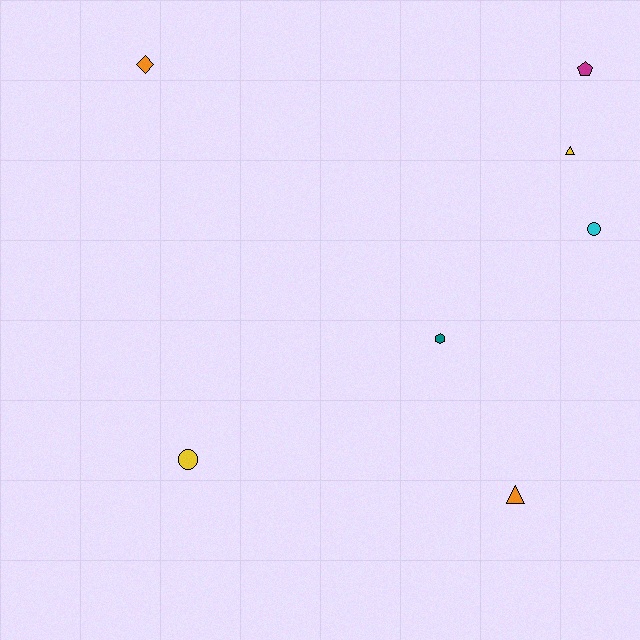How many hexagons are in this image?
There is 1 hexagon.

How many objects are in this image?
There are 7 objects.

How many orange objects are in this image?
There are 2 orange objects.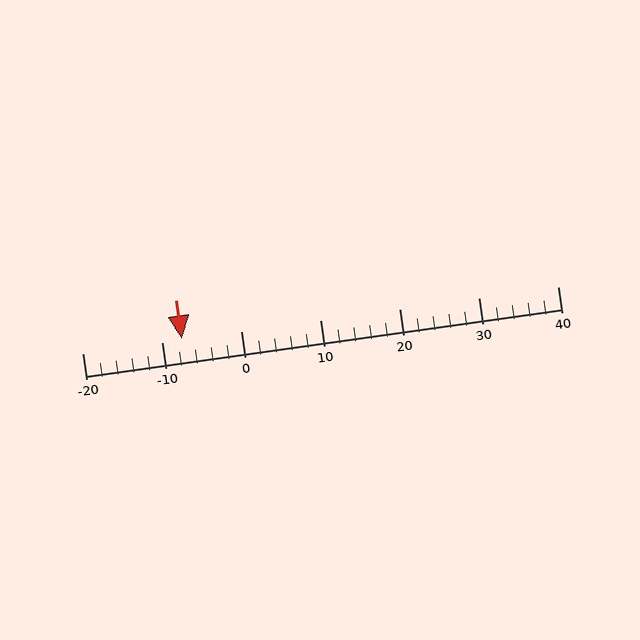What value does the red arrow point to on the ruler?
The red arrow points to approximately -8.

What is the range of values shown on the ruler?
The ruler shows values from -20 to 40.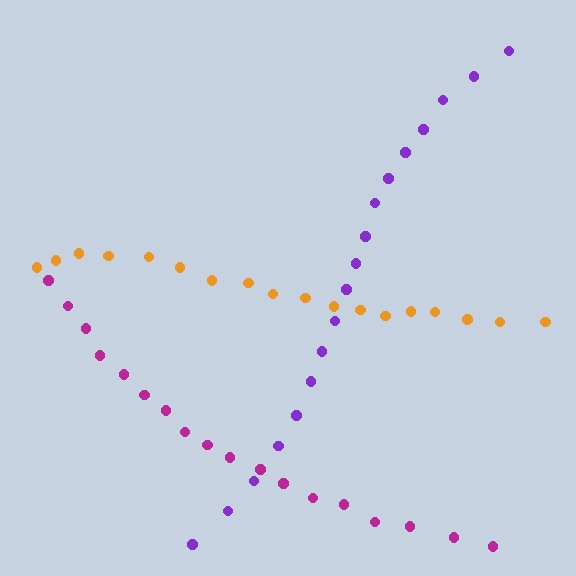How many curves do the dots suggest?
There are 3 distinct paths.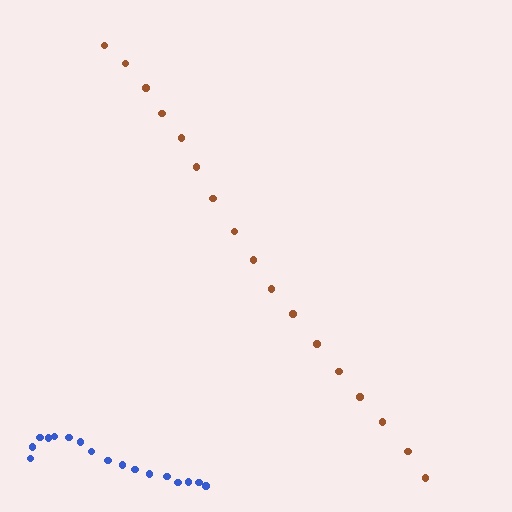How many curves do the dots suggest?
There are 2 distinct paths.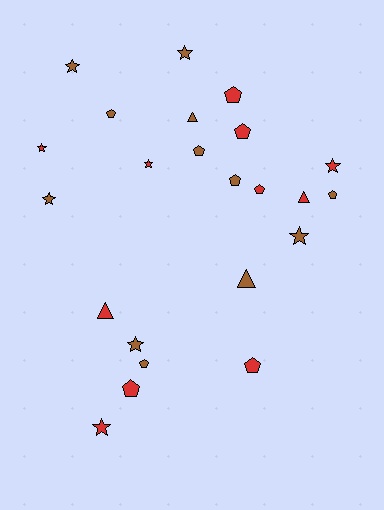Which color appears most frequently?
Brown, with 12 objects.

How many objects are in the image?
There are 23 objects.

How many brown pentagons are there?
There are 5 brown pentagons.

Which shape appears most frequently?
Pentagon, with 10 objects.